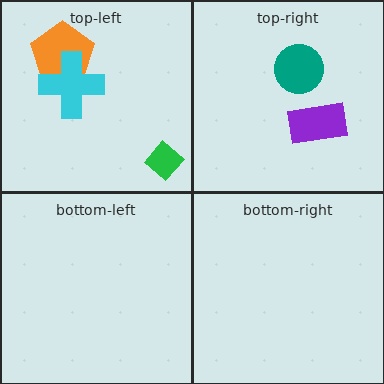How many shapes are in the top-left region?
3.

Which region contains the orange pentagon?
The top-left region.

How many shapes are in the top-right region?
2.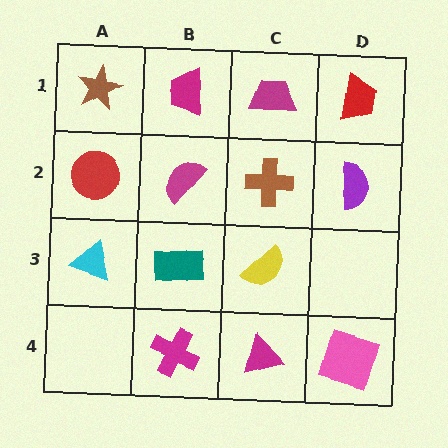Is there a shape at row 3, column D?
No, that cell is empty.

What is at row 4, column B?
A magenta cross.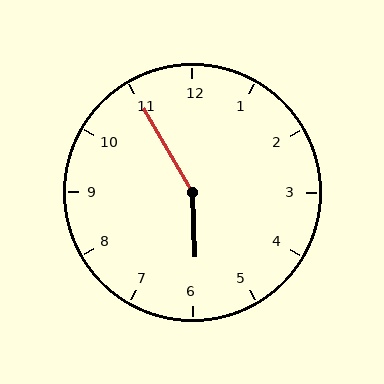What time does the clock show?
5:55.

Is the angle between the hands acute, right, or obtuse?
It is obtuse.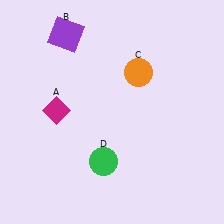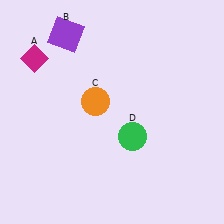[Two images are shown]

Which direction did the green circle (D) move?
The green circle (D) moved right.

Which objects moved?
The objects that moved are: the magenta diamond (A), the orange circle (C), the green circle (D).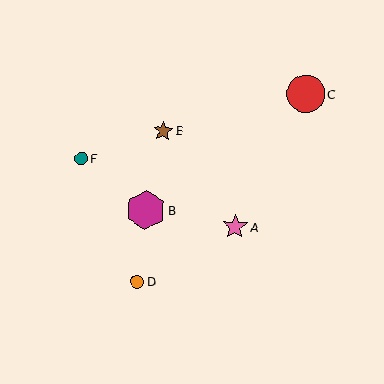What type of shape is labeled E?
Shape E is a brown star.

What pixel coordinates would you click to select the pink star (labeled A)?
Click at (235, 226) to select the pink star A.